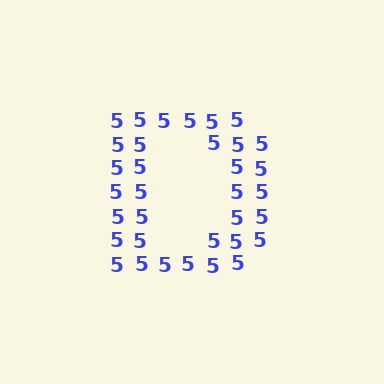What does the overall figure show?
The overall figure shows the letter D.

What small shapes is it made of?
It is made of small digit 5's.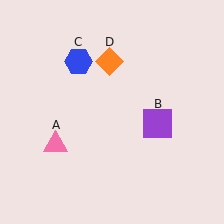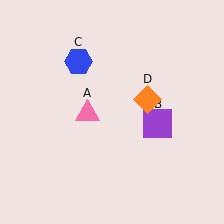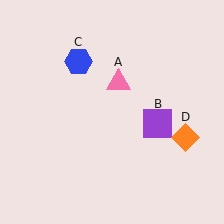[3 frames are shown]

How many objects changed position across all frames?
2 objects changed position: pink triangle (object A), orange diamond (object D).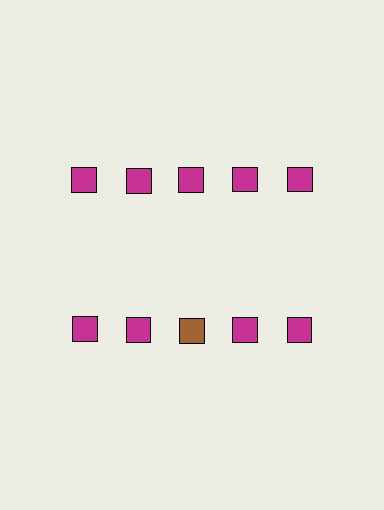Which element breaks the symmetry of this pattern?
The brown square in the second row, center column breaks the symmetry. All other shapes are magenta squares.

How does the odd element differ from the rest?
It has a different color: brown instead of magenta.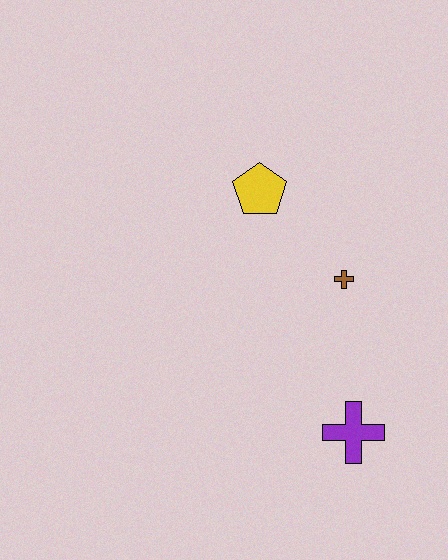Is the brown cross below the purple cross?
No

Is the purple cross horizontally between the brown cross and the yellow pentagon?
No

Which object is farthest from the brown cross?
The purple cross is farthest from the brown cross.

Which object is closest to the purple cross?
The brown cross is closest to the purple cross.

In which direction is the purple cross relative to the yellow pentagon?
The purple cross is below the yellow pentagon.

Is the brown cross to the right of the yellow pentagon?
Yes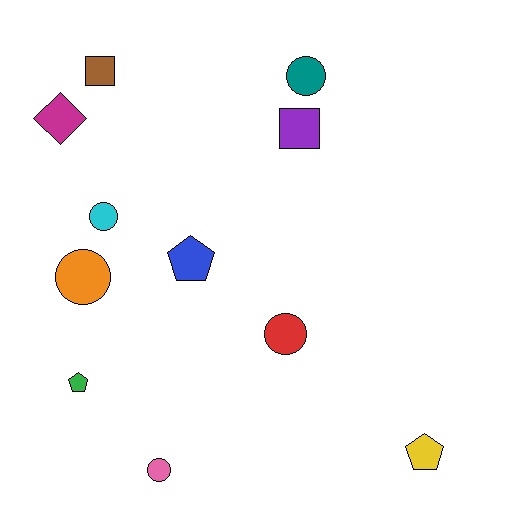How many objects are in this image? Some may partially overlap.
There are 11 objects.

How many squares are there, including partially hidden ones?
There are 2 squares.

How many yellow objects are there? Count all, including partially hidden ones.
There is 1 yellow object.